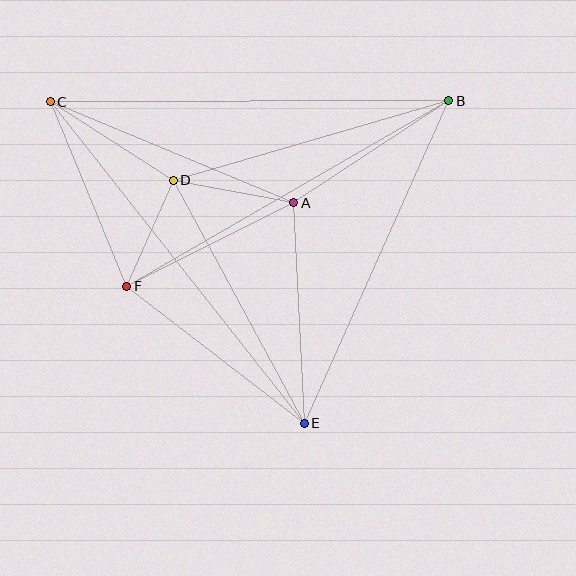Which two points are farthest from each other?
Points C and E are farthest from each other.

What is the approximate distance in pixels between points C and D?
The distance between C and D is approximately 146 pixels.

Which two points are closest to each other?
Points D and F are closest to each other.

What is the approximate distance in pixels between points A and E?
The distance between A and E is approximately 221 pixels.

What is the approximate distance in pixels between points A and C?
The distance between A and C is approximately 263 pixels.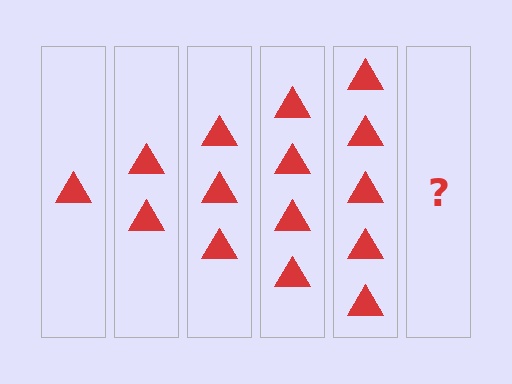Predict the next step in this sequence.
The next step is 6 triangles.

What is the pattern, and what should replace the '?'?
The pattern is that each step adds one more triangle. The '?' should be 6 triangles.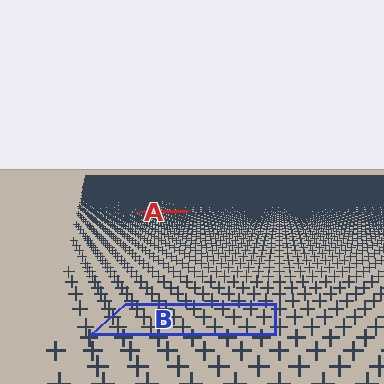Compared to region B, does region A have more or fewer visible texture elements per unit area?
Region A has more texture elements per unit area — they are packed more densely because it is farther away.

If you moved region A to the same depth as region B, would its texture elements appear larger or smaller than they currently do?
They would appear larger. At a closer depth, the same texture elements are projected at a bigger on-screen size.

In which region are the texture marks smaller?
The texture marks are smaller in region A, because it is farther away.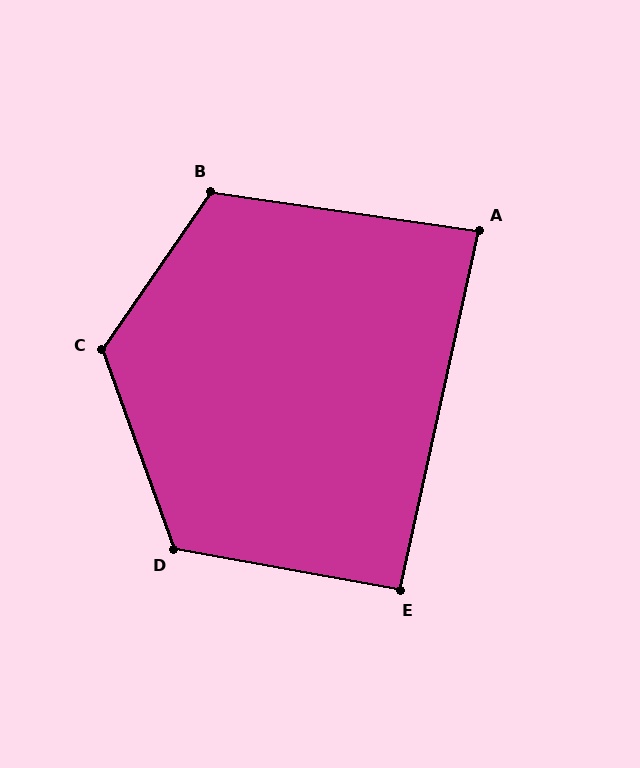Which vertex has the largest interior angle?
C, at approximately 125 degrees.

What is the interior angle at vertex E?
Approximately 92 degrees (approximately right).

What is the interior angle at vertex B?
Approximately 116 degrees (obtuse).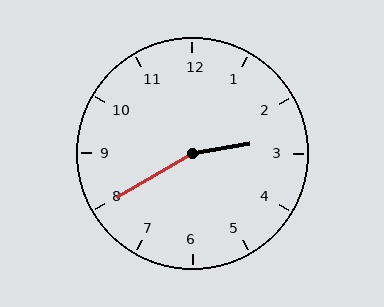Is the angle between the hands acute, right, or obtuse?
It is obtuse.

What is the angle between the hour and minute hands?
Approximately 160 degrees.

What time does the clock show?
2:40.